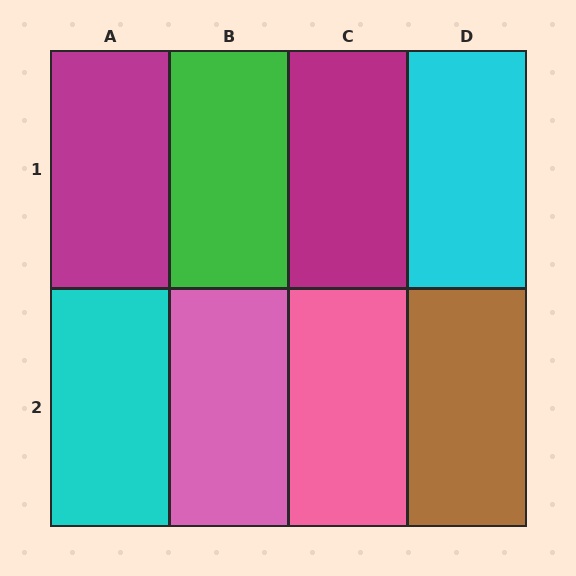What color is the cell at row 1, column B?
Green.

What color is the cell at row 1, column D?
Cyan.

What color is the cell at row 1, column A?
Magenta.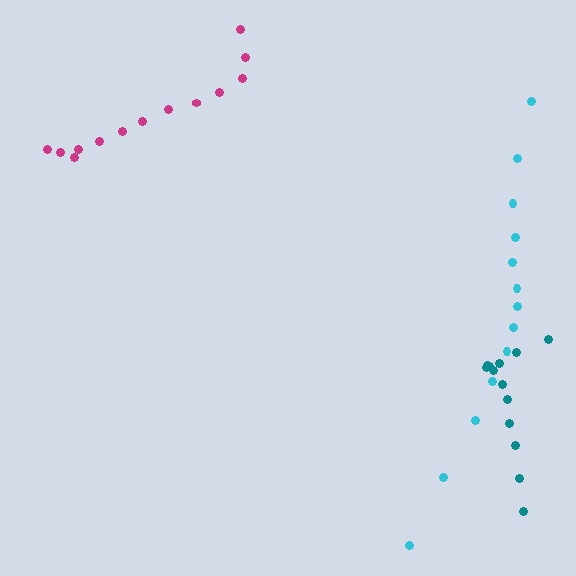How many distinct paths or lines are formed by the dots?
There are 3 distinct paths.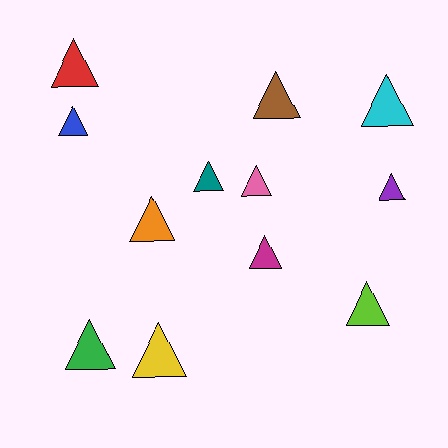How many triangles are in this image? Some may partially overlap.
There are 12 triangles.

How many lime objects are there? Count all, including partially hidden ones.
There is 1 lime object.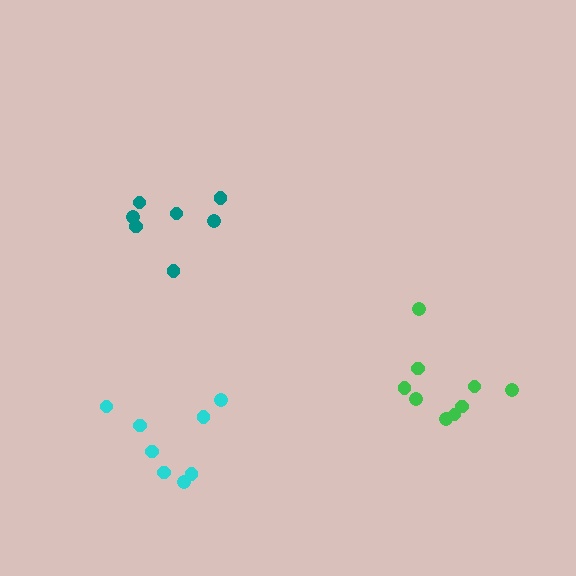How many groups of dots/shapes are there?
There are 3 groups.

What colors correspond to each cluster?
The clusters are colored: green, teal, cyan.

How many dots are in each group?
Group 1: 9 dots, Group 2: 7 dots, Group 3: 8 dots (24 total).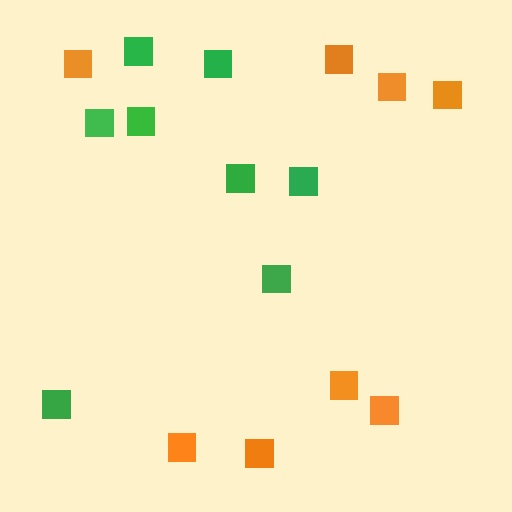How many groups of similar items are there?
There are 2 groups: one group of green squares (8) and one group of orange squares (8).